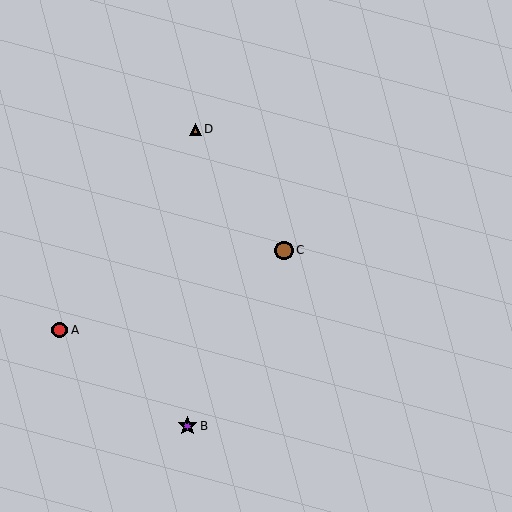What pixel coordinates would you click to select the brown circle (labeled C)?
Click at (284, 250) to select the brown circle C.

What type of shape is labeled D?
Shape D is a brown triangle.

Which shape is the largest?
The purple star (labeled B) is the largest.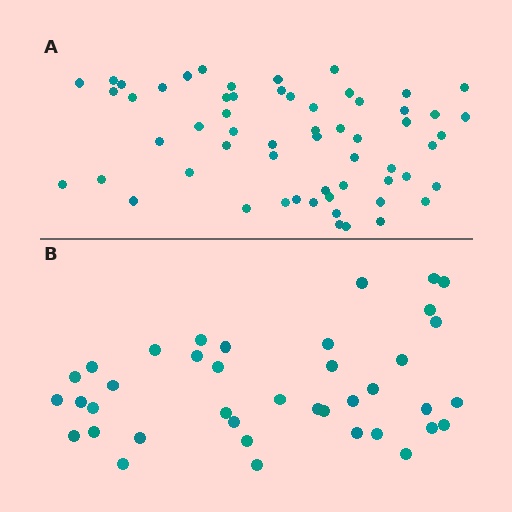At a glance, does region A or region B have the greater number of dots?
Region A (the top region) has more dots.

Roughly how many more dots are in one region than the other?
Region A has approximately 20 more dots than region B.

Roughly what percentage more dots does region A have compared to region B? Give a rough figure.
About 50% more.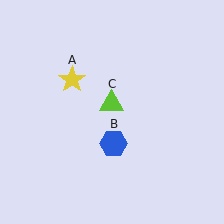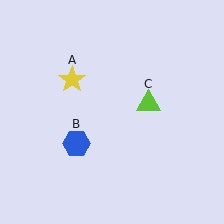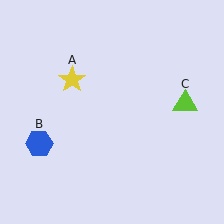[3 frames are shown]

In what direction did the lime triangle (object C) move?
The lime triangle (object C) moved right.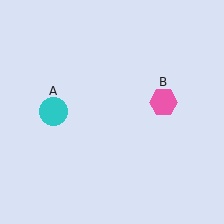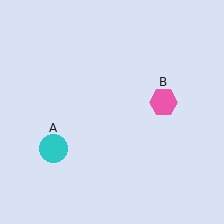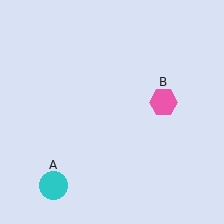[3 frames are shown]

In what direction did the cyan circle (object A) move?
The cyan circle (object A) moved down.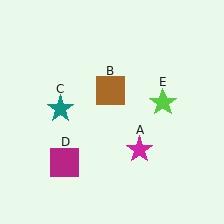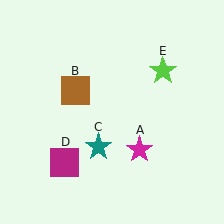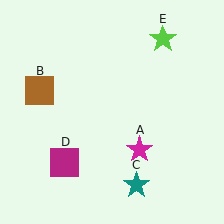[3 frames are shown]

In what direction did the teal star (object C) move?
The teal star (object C) moved down and to the right.